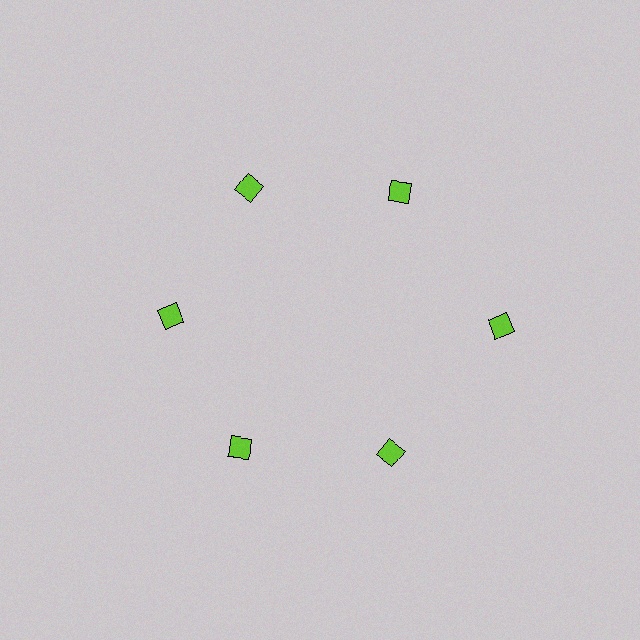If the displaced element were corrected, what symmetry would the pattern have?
It would have 6-fold rotational symmetry — the pattern would map onto itself every 60 degrees.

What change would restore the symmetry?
The symmetry would be restored by moving it inward, back onto the ring so that all 6 squares sit at equal angles and equal distance from the center.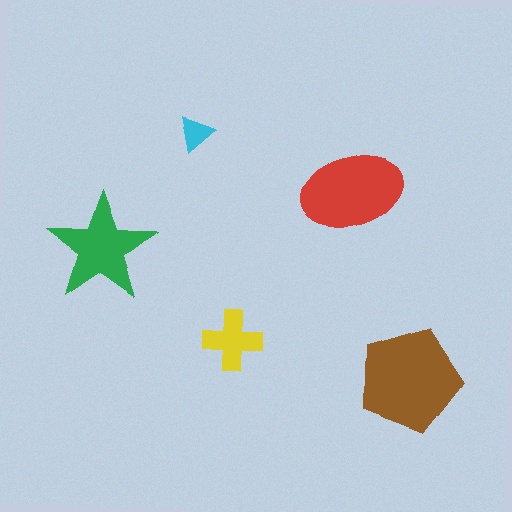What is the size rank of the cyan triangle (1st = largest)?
5th.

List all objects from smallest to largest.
The cyan triangle, the yellow cross, the green star, the red ellipse, the brown pentagon.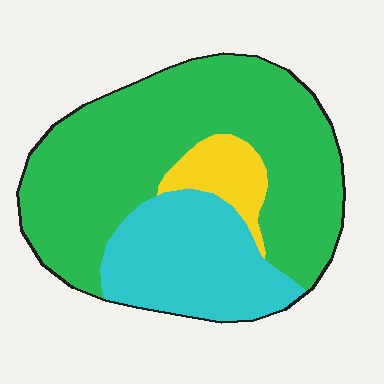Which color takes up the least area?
Yellow, at roughly 10%.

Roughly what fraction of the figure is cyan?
Cyan takes up about one quarter (1/4) of the figure.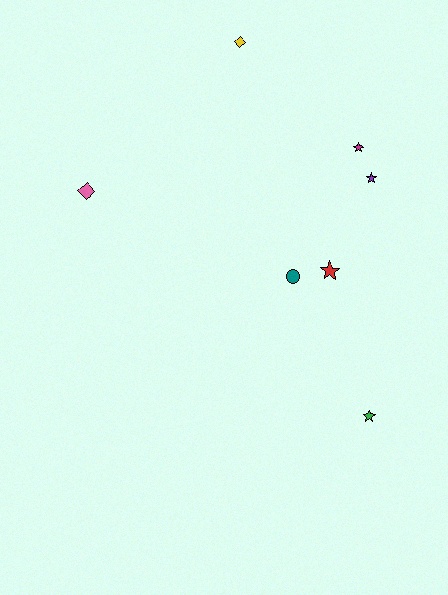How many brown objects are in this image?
There are no brown objects.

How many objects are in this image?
There are 7 objects.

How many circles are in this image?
There is 1 circle.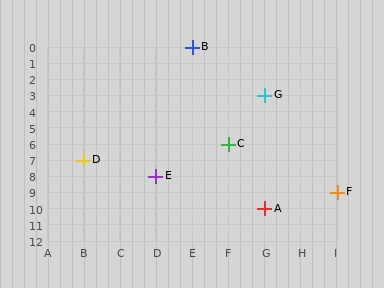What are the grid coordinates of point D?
Point D is at grid coordinates (B, 7).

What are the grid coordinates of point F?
Point F is at grid coordinates (I, 9).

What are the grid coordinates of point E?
Point E is at grid coordinates (D, 8).